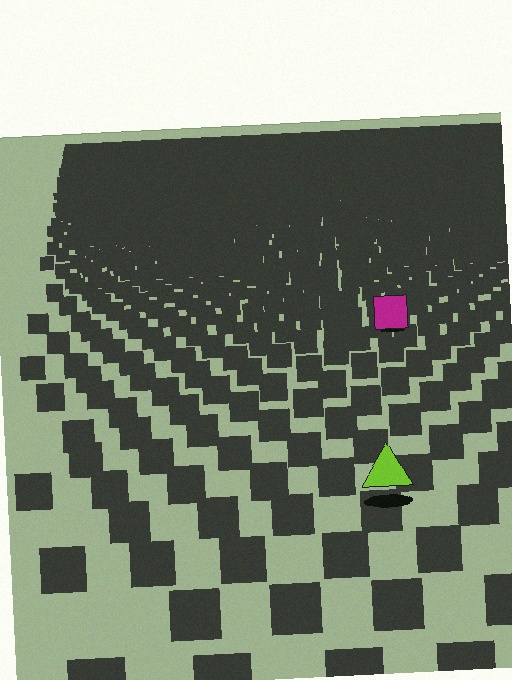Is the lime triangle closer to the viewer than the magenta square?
Yes. The lime triangle is closer — you can tell from the texture gradient: the ground texture is coarser near it.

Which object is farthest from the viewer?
The magenta square is farthest from the viewer. It appears smaller and the ground texture around it is denser.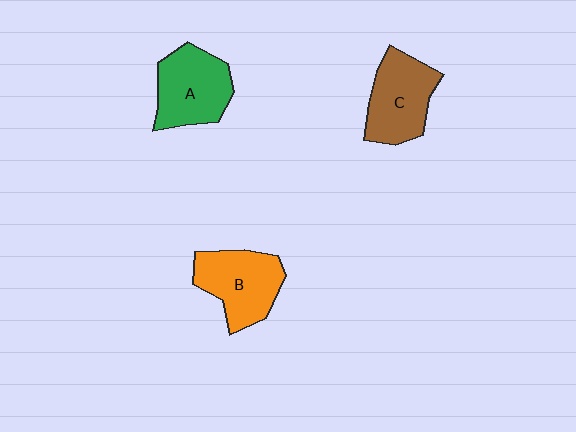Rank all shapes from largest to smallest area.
From largest to smallest: A (green), B (orange), C (brown).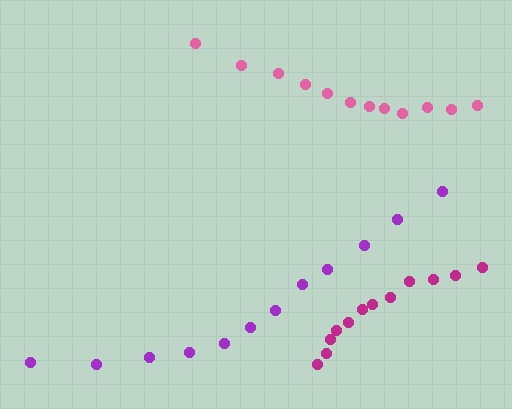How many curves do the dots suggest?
There are 3 distinct paths.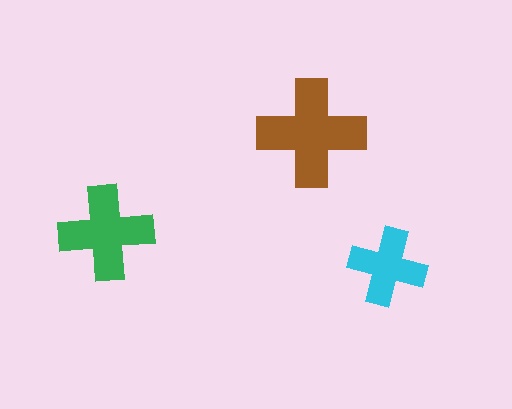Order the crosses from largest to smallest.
the brown one, the green one, the cyan one.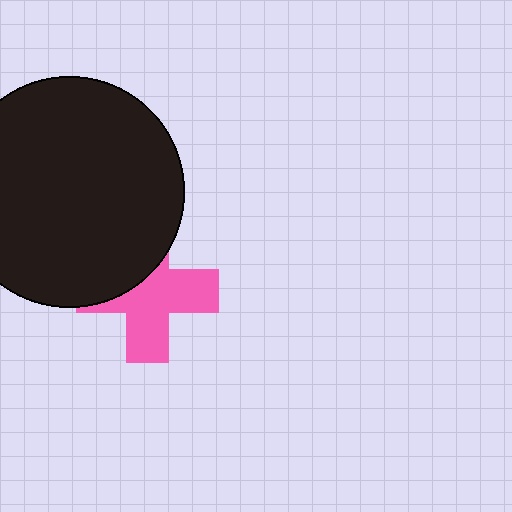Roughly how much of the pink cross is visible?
About half of it is visible (roughly 62%).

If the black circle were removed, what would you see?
You would see the complete pink cross.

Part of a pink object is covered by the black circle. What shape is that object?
It is a cross.